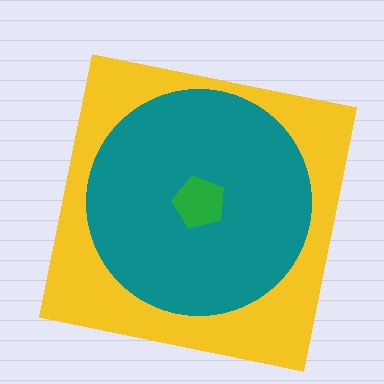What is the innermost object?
The green pentagon.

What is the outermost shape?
The yellow square.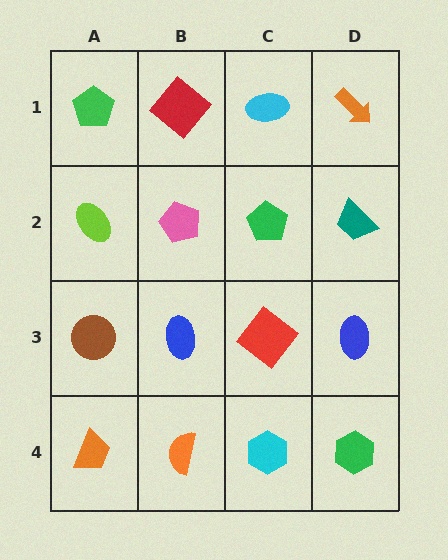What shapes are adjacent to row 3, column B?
A pink pentagon (row 2, column B), an orange semicircle (row 4, column B), a brown circle (row 3, column A), a red diamond (row 3, column C).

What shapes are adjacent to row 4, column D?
A blue ellipse (row 3, column D), a cyan hexagon (row 4, column C).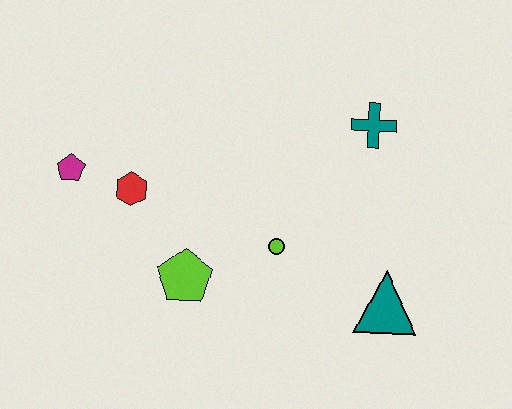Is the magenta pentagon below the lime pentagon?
No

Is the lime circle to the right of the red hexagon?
Yes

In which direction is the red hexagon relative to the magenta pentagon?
The red hexagon is to the right of the magenta pentagon.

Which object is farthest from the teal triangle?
The magenta pentagon is farthest from the teal triangle.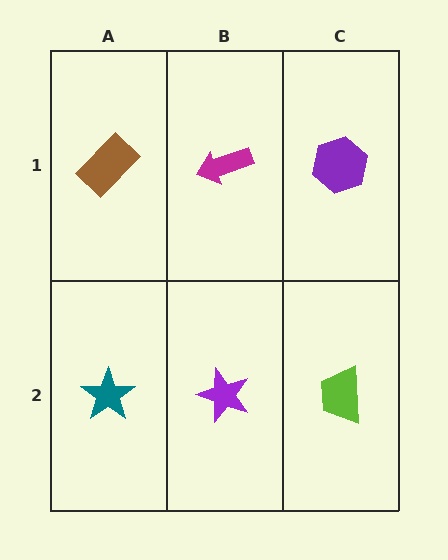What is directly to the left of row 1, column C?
A magenta arrow.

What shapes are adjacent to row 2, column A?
A brown rectangle (row 1, column A), a purple star (row 2, column B).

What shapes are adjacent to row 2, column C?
A purple hexagon (row 1, column C), a purple star (row 2, column B).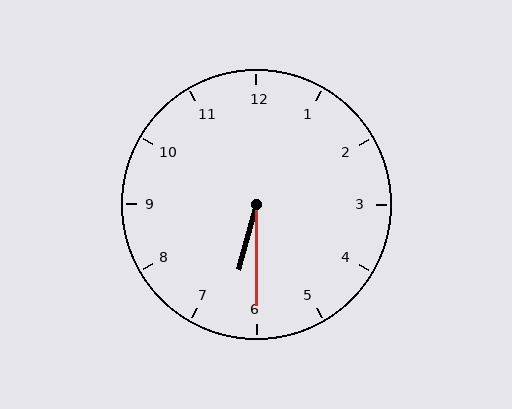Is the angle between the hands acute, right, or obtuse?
It is acute.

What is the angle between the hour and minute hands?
Approximately 15 degrees.